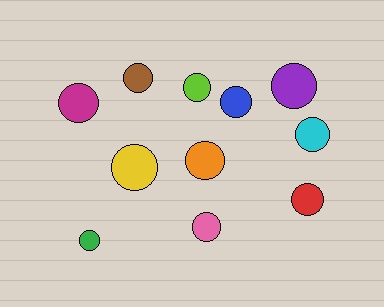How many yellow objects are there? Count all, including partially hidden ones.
There is 1 yellow object.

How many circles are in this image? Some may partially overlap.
There are 11 circles.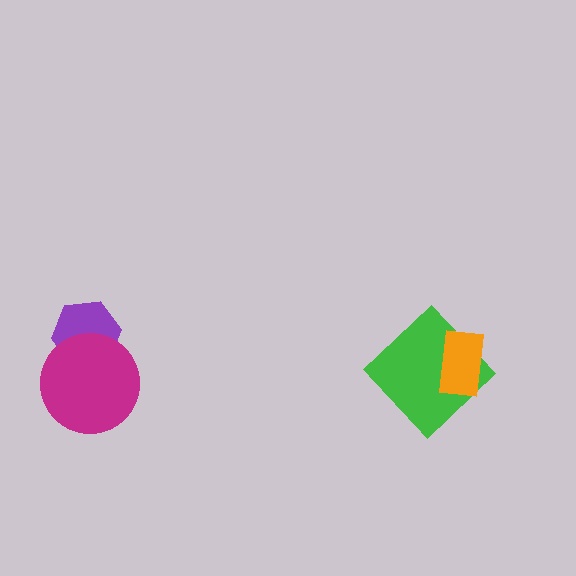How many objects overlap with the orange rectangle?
1 object overlaps with the orange rectangle.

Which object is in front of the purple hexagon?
The magenta circle is in front of the purple hexagon.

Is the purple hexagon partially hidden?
Yes, it is partially covered by another shape.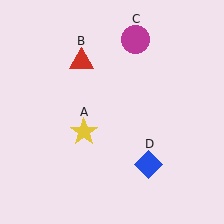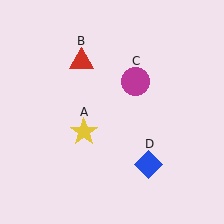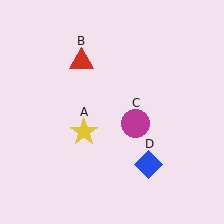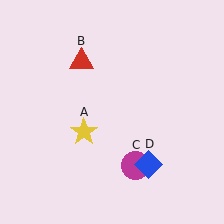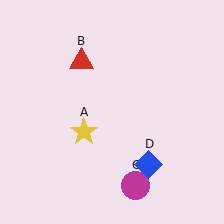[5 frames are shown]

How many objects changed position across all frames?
1 object changed position: magenta circle (object C).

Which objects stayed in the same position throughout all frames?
Yellow star (object A) and red triangle (object B) and blue diamond (object D) remained stationary.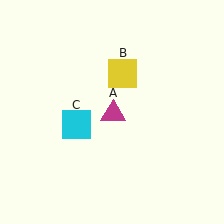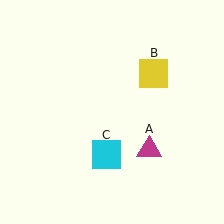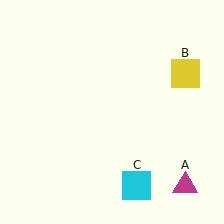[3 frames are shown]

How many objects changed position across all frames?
3 objects changed position: magenta triangle (object A), yellow square (object B), cyan square (object C).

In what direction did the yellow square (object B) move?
The yellow square (object B) moved right.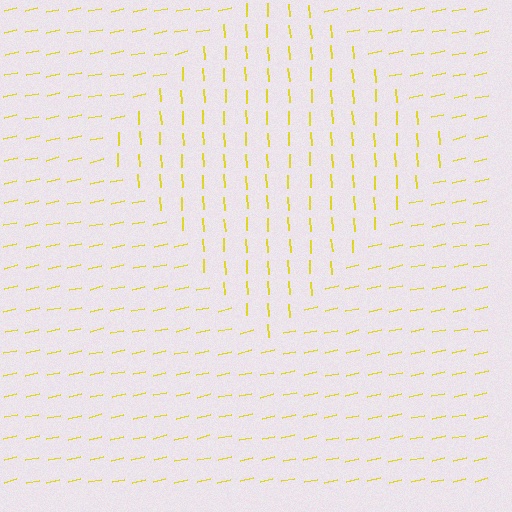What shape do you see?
I see a diamond.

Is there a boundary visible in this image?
Yes, there is a texture boundary formed by a change in line orientation.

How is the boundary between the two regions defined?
The boundary is defined purely by a change in line orientation (approximately 81 degrees difference). All lines are the same color and thickness.